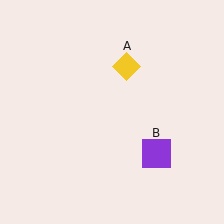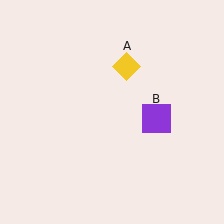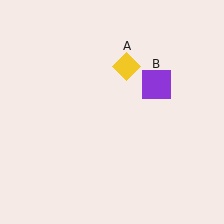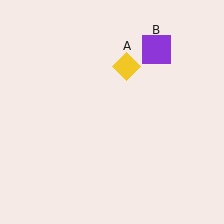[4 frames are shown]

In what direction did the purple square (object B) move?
The purple square (object B) moved up.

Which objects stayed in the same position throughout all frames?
Yellow diamond (object A) remained stationary.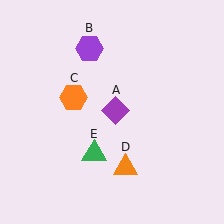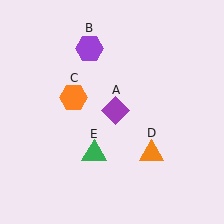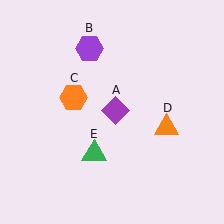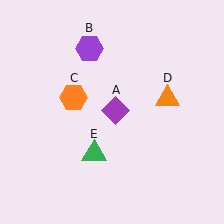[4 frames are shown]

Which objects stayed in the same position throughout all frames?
Purple diamond (object A) and purple hexagon (object B) and orange hexagon (object C) and green triangle (object E) remained stationary.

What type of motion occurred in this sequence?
The orange triangle (object D) rotated counterclockwise around the center of the scene.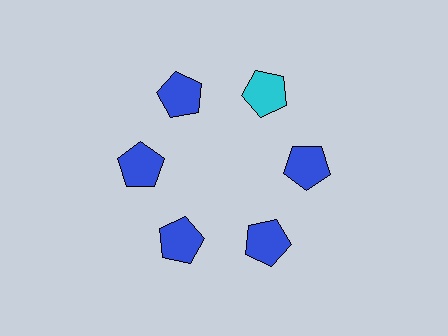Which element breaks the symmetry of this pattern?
The cyan pentagon at roughly the 1 o'clock position breaks the symmetry. All other shapes are blue pentagons.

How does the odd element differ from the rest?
It has a different color: cyan instead of blue.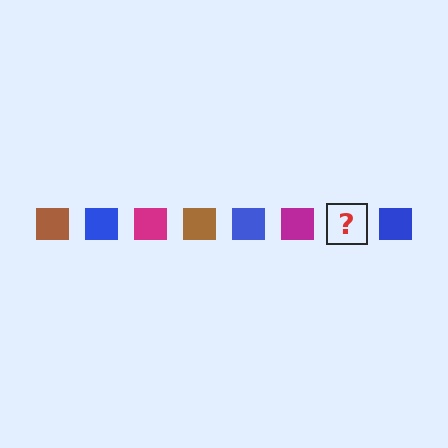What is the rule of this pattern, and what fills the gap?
The rule is that the pattern cycles through brown, blue, magenta squares. The gap should be filled with a brown square.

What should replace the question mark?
The question mark should be replaced with a brown square.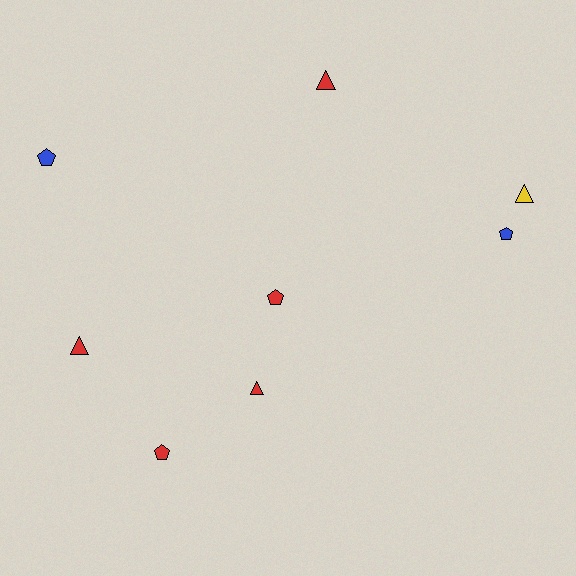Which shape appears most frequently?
Pentagon, with 4 objects.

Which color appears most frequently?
Red, with 5 objects.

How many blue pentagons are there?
There are 2 blue pentagons.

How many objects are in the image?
There are 8 objects.